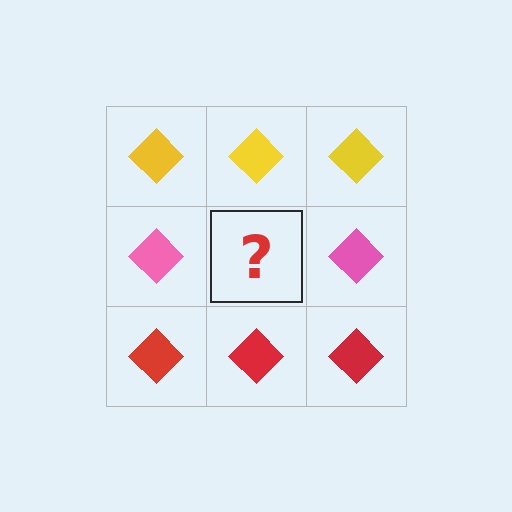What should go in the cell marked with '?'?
The missing cell should contain a pink diamond.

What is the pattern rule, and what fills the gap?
The rule is that each row has a consistent color. The gap should be filled with a pink diamond.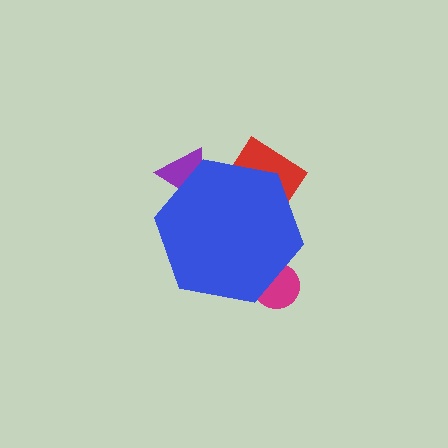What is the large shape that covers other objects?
A blue hexagon.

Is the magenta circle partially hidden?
Yes, the magenta circle is partially hidden behind the blue hexagon.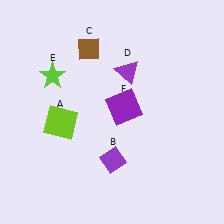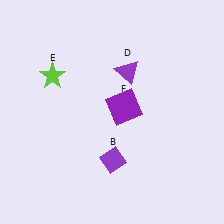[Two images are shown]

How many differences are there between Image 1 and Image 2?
There are 2 differences between the two images.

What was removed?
The lime square (A), the brown diamond (C) were removed in Image 2.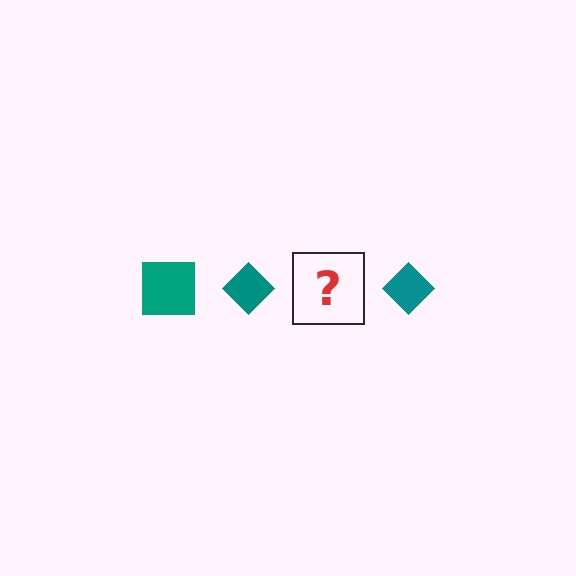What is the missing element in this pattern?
The missing element is a teal square.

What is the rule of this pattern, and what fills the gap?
The rule is that the pattern cycles through square, diamond shapes in teal. The gap should be filled with a teal square.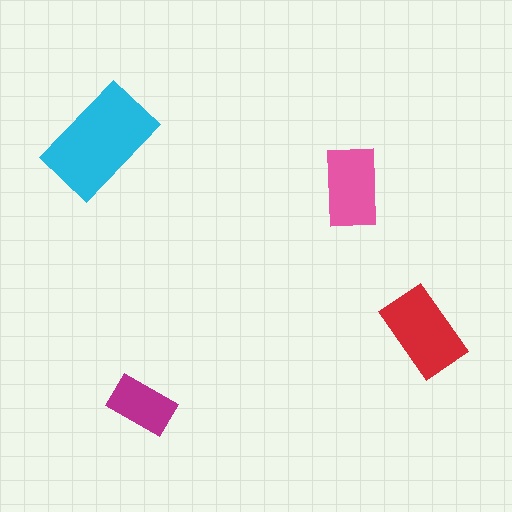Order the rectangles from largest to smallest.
the cyan one, the red one, the pink one, the magenta one.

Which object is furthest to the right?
The red rectangle is rightmost.